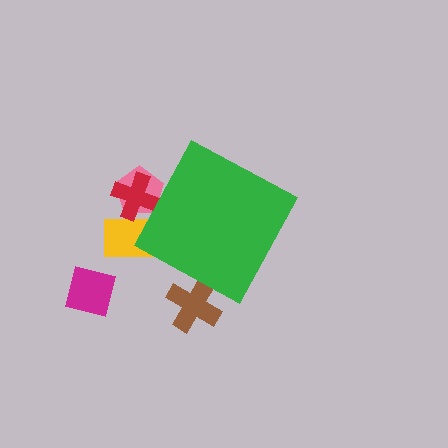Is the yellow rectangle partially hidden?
Yes, the yellow rectangle is partially hidden behind the green diamond.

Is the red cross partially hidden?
Yes, the red cross is partially hidden behind the green diamond.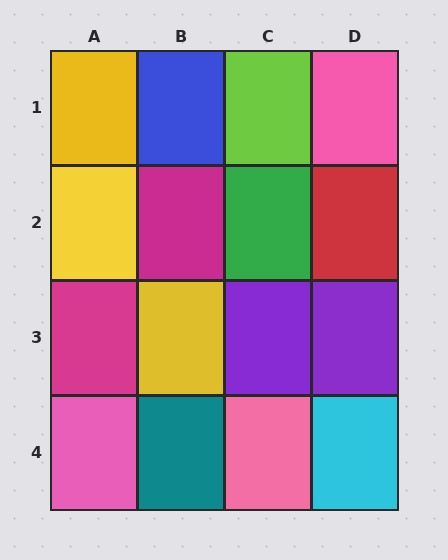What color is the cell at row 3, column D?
Purple.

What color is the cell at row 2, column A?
Yellow.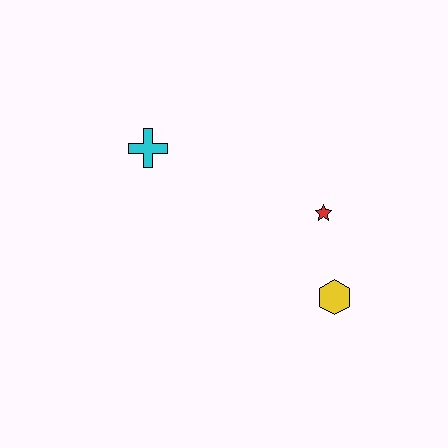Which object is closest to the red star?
The yellow hexagon is closest to the red star.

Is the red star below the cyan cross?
Yes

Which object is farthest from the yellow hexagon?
The cyan cross is farthest from the yellow hexagon.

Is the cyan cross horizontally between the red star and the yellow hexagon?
No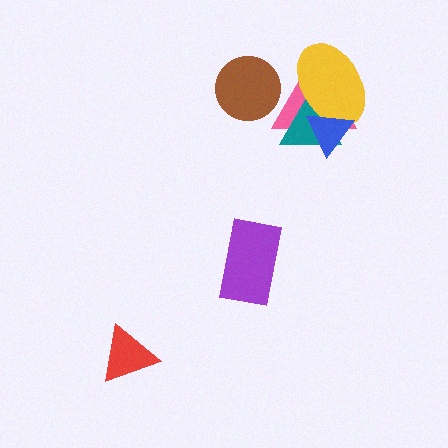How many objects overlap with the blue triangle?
3 objects overlap with the blue triangle.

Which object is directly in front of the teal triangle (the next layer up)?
The yellow ellipse is directly in front of the teal triangle.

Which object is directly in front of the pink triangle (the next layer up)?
The brown circle is directly in front of the pink triangle.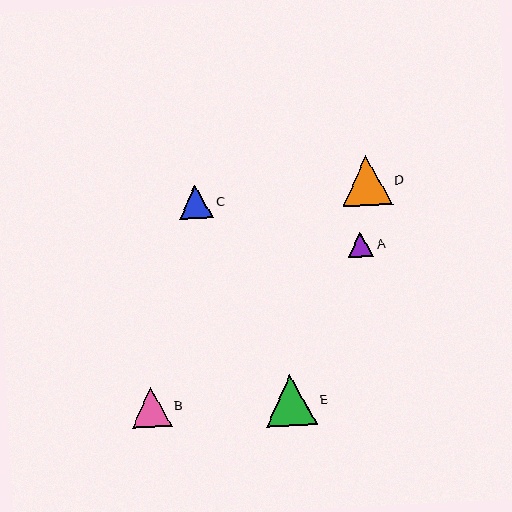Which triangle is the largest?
Triangle E is the largest with a size of approximately 51 pixels.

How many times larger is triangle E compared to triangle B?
Triangle E is approximately 1.3 times the size of triangle B.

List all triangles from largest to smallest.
From largest to smallest: E, D, B, C, A.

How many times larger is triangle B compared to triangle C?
Triangle B is approximately 1.2 times the size of triangle C.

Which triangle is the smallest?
Triangle A is the smallest with a size of approximately 25 pixels.